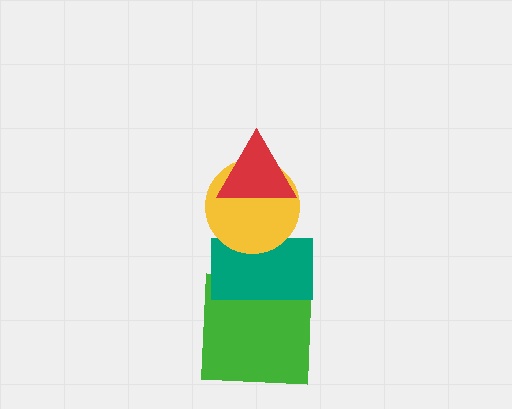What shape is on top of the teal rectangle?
The yellow circle is on top of the teal rectangle.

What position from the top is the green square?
The green square is 4th from the top.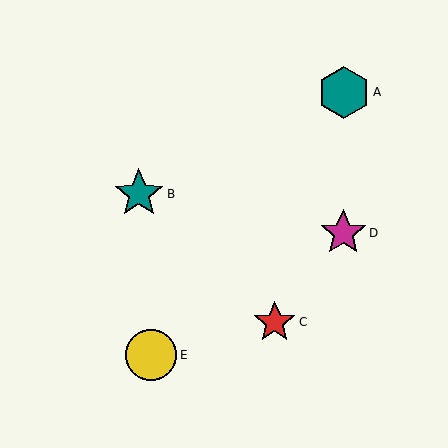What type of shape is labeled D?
Shape D is a magenta star.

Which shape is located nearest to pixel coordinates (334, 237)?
The magenta star (labeled D) at (343, 233) is nearest to that location.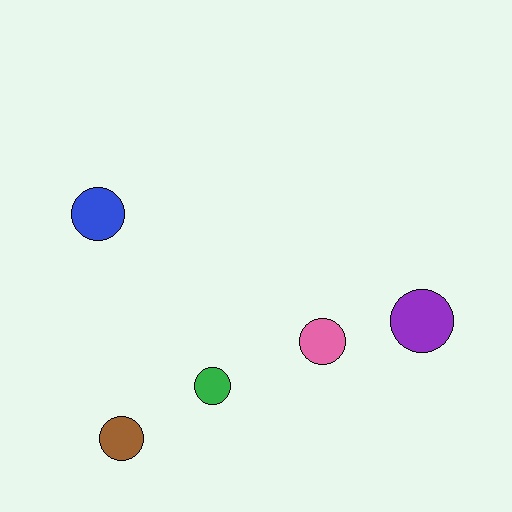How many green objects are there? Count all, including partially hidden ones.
There is 1 green object.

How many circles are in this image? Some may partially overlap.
There are 5 circles.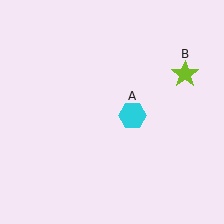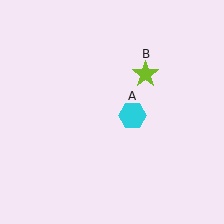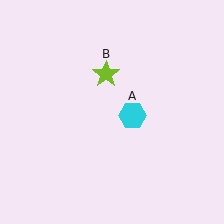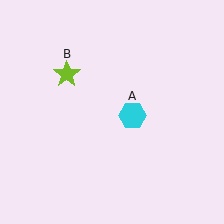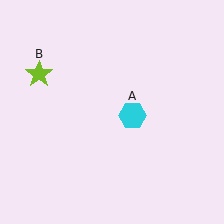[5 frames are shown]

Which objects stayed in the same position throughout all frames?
Cyan hexagon (object A) remained stationary.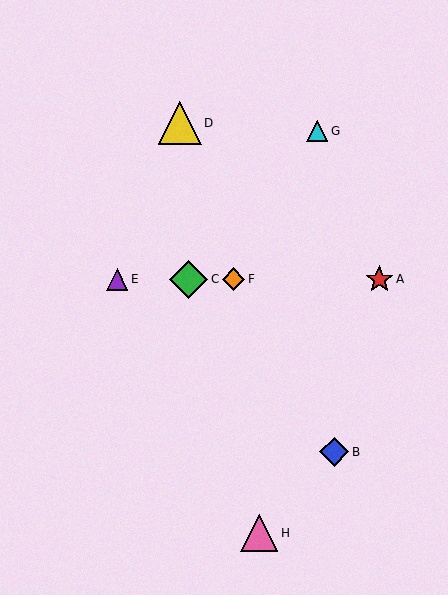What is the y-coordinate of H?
Object H is at y≈533.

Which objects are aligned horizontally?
Objects A, C, E, F are aligned horizontally.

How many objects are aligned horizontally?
4 objects (A, C, E, F) are aligned horizontally.